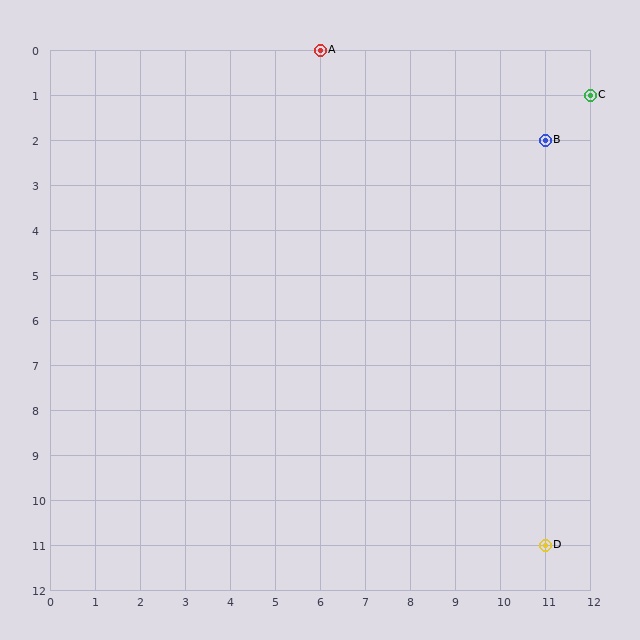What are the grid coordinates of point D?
Point D is at grid coordinates (11, 11).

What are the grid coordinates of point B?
Point B is at grid coordinates (11, 2).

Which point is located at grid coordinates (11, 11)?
Point D is at (11, 11).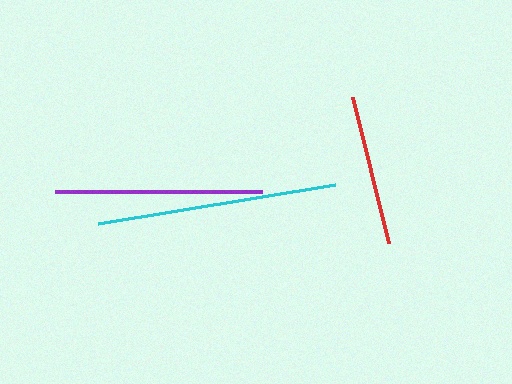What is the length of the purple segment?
The purple segment is approximately 207 pixels long.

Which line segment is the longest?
The cyan line is the longest at approximately 240 pixels.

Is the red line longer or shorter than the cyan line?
The cyan line is longer than the red line.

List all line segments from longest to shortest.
From longest to shortest: cyan, purple, red.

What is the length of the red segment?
The red segment is approximately 150 pixels long.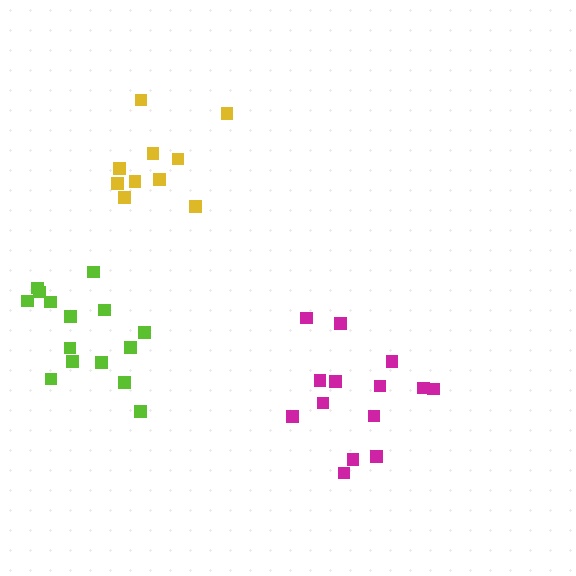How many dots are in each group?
Group 1: 14 dots, Group 2: 15 dots, Group 3: 10 dots (39 total).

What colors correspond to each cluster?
The clusters are colored: magenta, lime, yellow.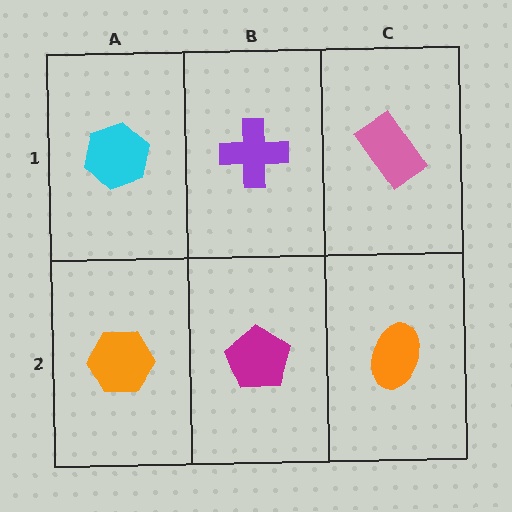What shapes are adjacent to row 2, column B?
A purple cross (row 1, column B), an orange hexagon (row 2, column A), an orange ellipse (row 2, column C).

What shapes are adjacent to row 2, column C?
A pink rectangle (row 1, column C), a magenta pentagon (row 2, column B).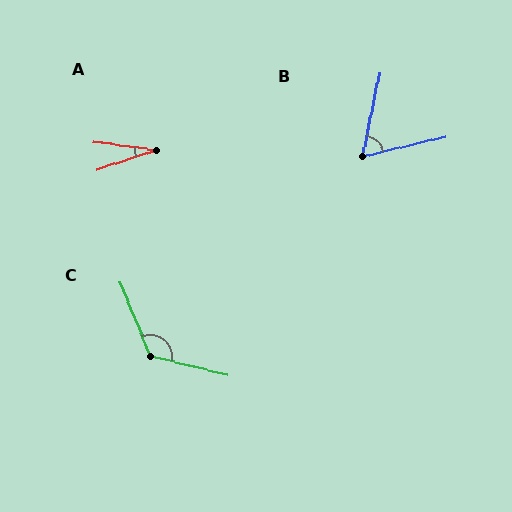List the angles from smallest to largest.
A (26°), B (65°), C (126°).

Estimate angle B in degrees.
Approximately 65 degrees.